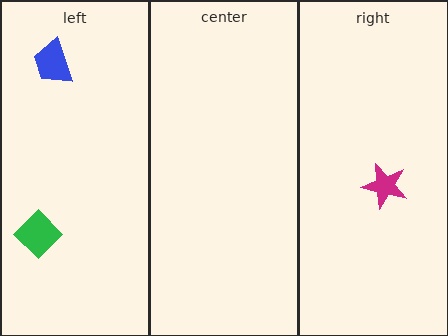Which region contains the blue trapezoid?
The left region.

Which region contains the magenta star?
The right region.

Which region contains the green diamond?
The left region.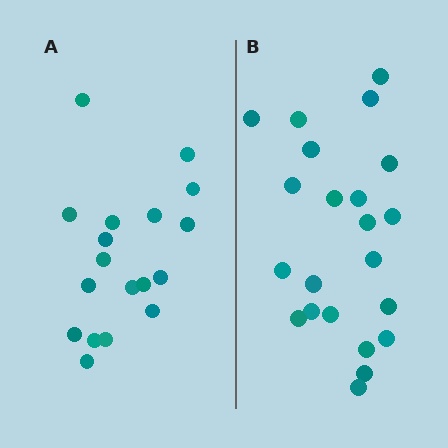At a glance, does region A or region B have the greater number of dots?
Region B (the right region) has more dots.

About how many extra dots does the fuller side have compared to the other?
Region B has about 4 more dots than region A.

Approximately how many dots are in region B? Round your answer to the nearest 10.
About 20 dots. (The exact count is 22, which rounds to 20.)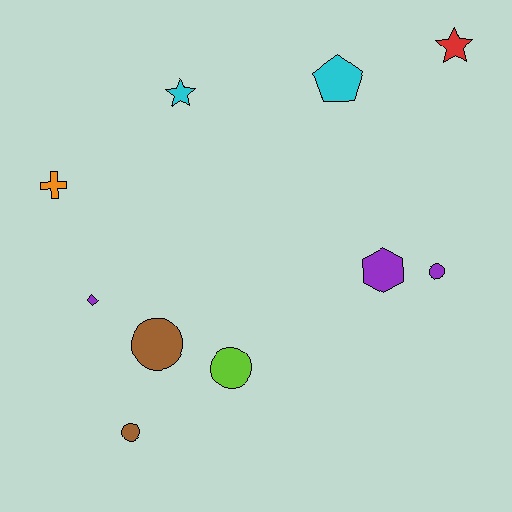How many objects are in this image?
There are 10 objects.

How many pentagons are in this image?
There is 1 pentagon.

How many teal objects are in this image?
There are no teal objects.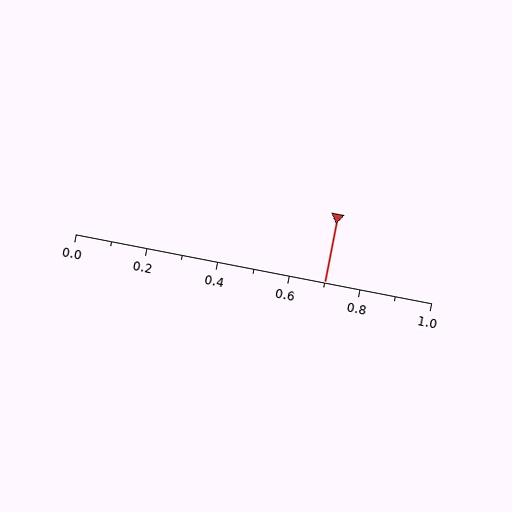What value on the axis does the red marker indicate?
The marker indicates approximately 0.7.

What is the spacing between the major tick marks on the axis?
The major ticks are spaced 0.2 apart.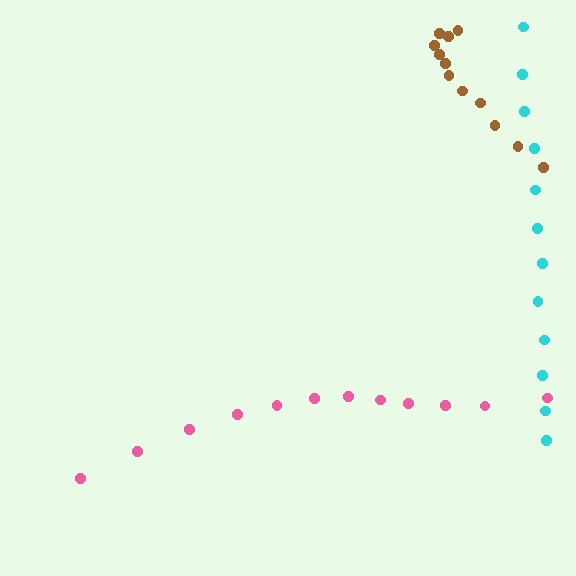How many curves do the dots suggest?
There are 3 distinct paths.